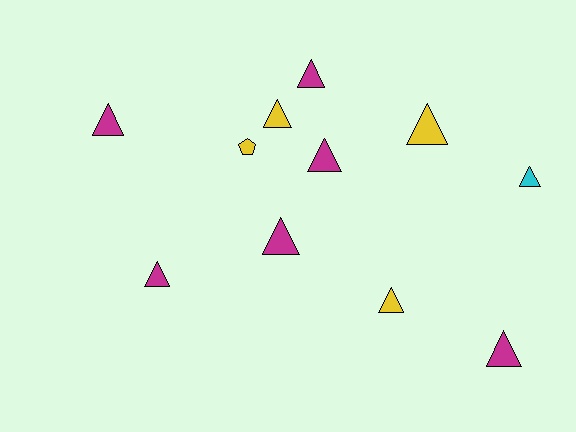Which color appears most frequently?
Magenta, with 6 objects.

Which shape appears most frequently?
Triangle, with 10 objects.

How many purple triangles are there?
There are no purple triangles.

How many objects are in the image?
There are 11 objects.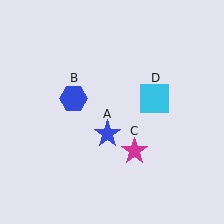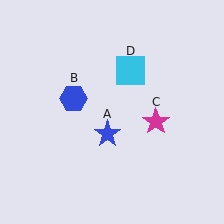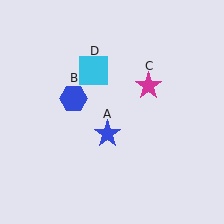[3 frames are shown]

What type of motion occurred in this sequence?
The magenta star (object C), cyan square (object D) rotated counterclockwise around the center of the scene.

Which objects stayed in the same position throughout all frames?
Blue star (object A) and blue hexagon (object B) remained stationary.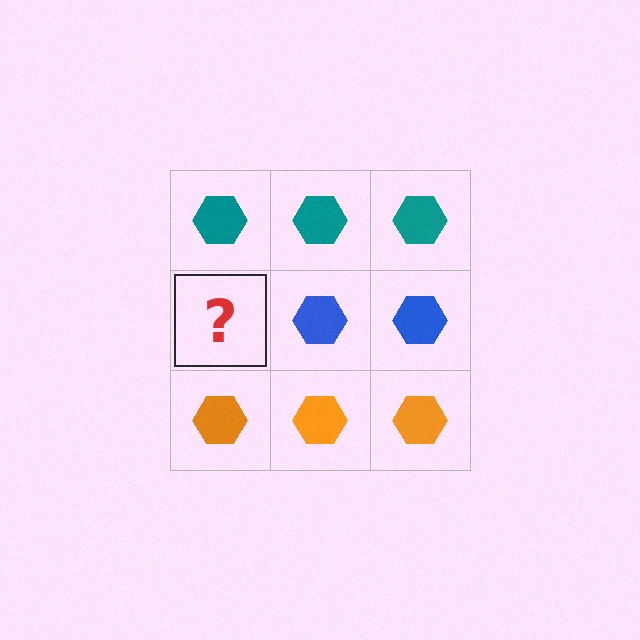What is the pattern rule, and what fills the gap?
The rule is that each row has a consistent color. The gap should be filled with a blue hexagon.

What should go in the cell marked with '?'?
The missing cell should contain a blue hexagon.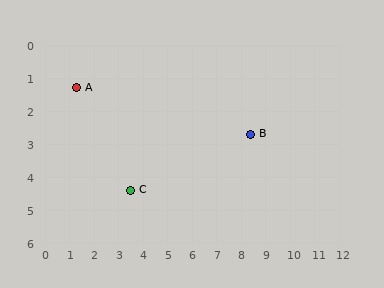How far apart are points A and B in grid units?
Points A and B are about 7.2 grid units apart.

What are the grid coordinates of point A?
Point A is at approximately (1.3, 1.3).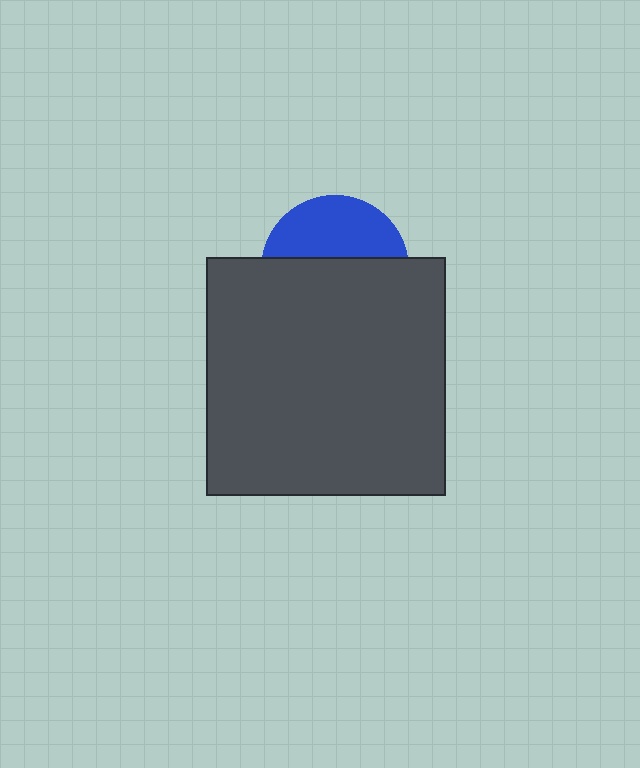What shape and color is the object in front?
The object in front is a dark gray square.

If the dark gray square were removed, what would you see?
You would see the complete blue circle.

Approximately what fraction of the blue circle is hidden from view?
Roughly 60% of the blue circle is hidden behind the dark gray square.